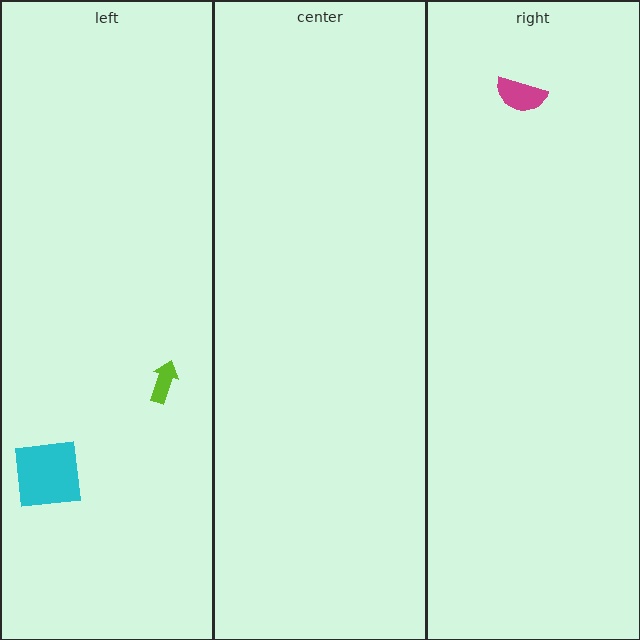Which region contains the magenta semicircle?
The right region.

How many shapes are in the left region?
2.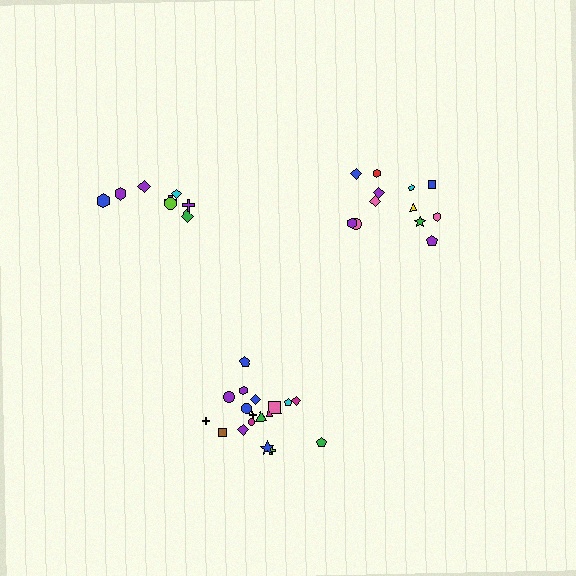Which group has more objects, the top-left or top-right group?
The top-right group.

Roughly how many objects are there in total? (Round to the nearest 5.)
Roughly 40 objects in total.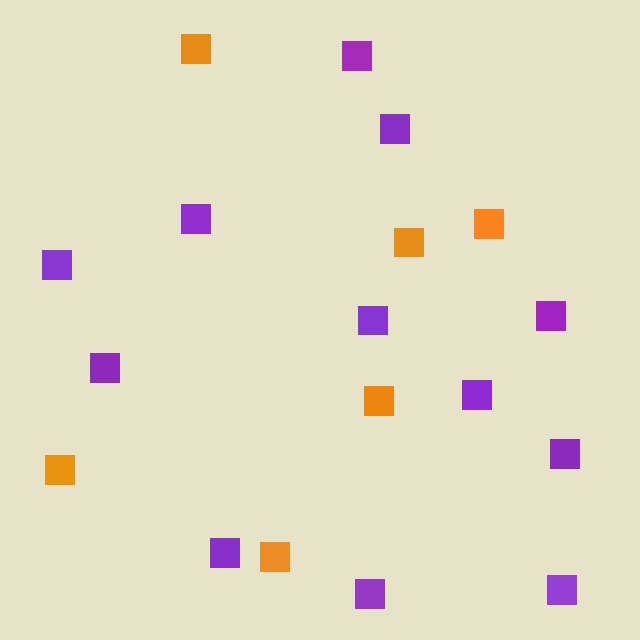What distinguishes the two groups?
There are 2 groups: one group of orange squares (6) and one group of purple squares (12).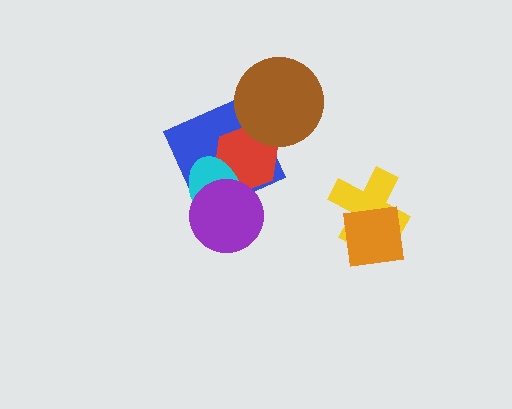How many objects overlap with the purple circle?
3 objects overlap with the purple circle.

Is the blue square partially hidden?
Yes, it is partially covered by another shape.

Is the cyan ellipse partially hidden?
Yes, it is partially covered by another shape.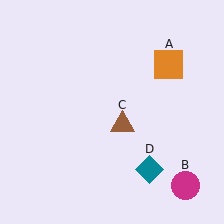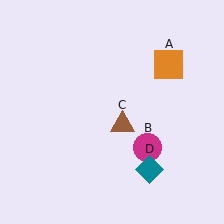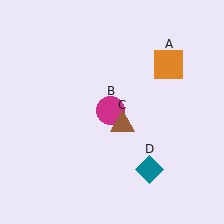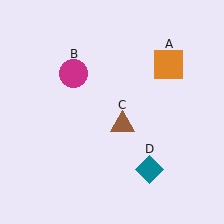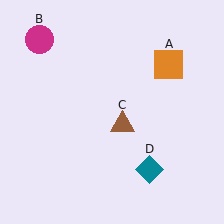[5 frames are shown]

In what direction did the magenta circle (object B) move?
The magenta circle (object B) moved up and to the left.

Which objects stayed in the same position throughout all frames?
Orange square (object A) and brown triangle (object C) and teal diamond (object D) remained stationary.